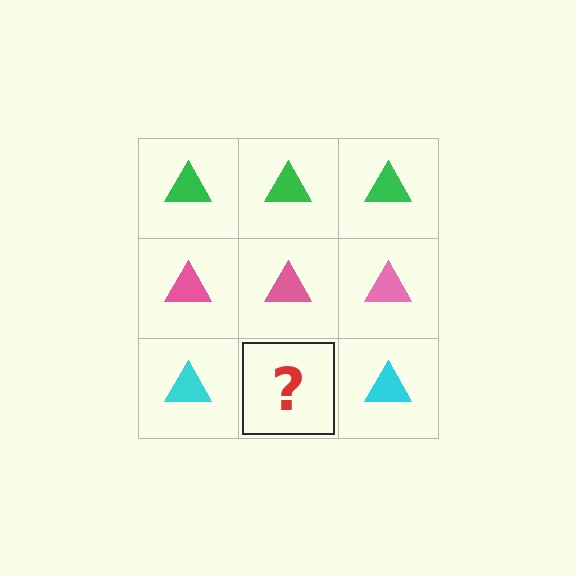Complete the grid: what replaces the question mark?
The question mark should be replaced with a cyan triangle.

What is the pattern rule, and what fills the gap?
The rule is that each row has a consistent color. The gap should be filled with a cyan triangle.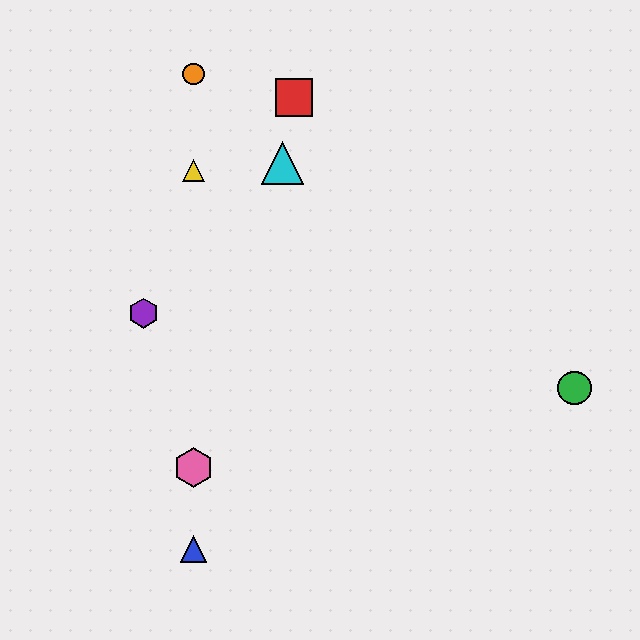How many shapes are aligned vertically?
4 shapes (the blue triangle, the yellow triangle, the orange circle, the pink hexagon) are aligned vertically.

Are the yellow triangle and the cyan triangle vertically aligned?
No, the yellow triangle is at x≈193 and the cyan triangle is at x≈282.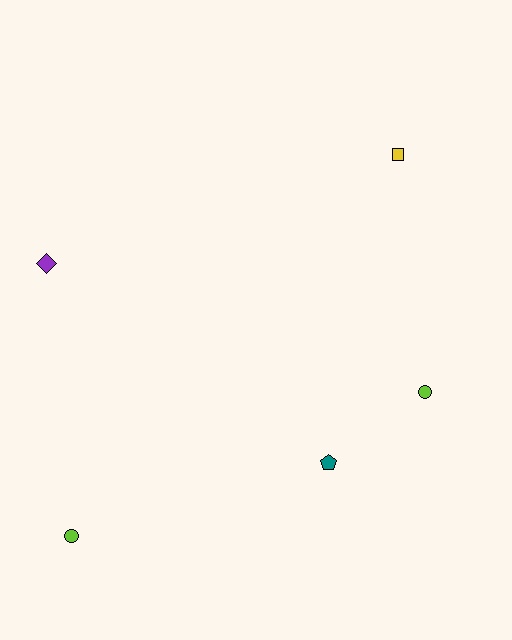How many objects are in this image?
There are 5 objects.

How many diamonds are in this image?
There is 1 diamond.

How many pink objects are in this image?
There are no pink objects.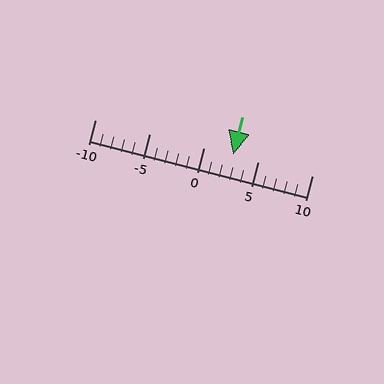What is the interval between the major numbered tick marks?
The major tick marks are spaced 5 units apart.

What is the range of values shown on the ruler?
The ruler shows values from -10 to 10.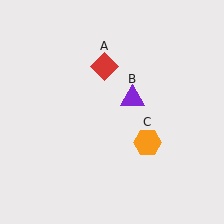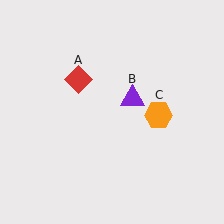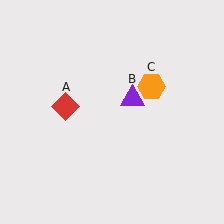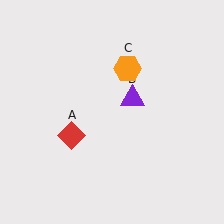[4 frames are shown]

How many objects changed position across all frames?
2 objects changed position: red diamond (object A), orange hexagon (object C).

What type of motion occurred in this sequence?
The red diamond (object A), orange hexagon (object C) rotated counterclockwise around the center of the scene.